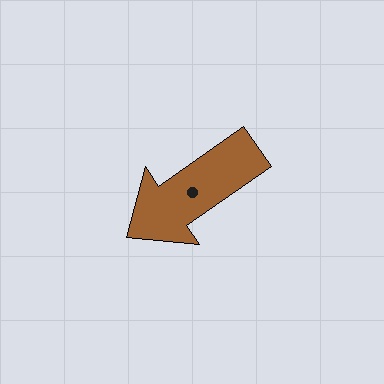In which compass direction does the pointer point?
Southwest.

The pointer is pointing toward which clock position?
Roughly 8 o'clock.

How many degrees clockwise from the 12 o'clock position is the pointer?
Approximately 235 degrees.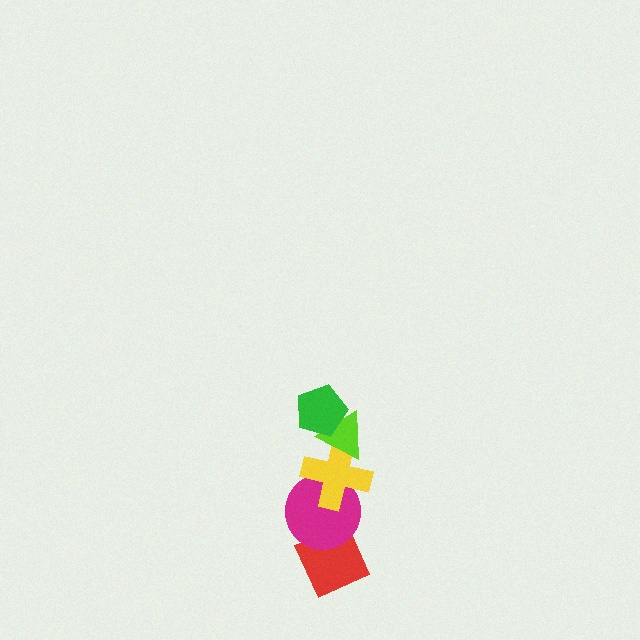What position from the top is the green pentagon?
The green pentagon is 1st from the top.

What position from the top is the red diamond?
The red diamond is 5th from the top.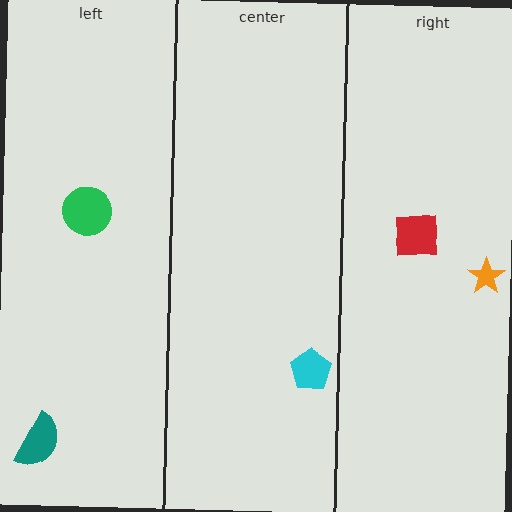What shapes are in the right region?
The orange star, the red square.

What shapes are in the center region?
The cyan pentagon.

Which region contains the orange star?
The right region.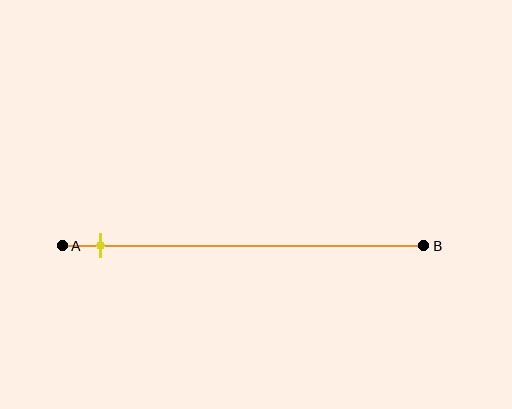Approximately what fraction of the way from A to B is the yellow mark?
The yellow mark is approximately 10% of the way from A to B.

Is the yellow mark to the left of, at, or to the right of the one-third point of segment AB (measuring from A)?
The yellow mark is to the left of the one-third point of segment AB.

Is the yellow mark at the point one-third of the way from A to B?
No, the mark is at about 10% from A, not at the 33% one-third point.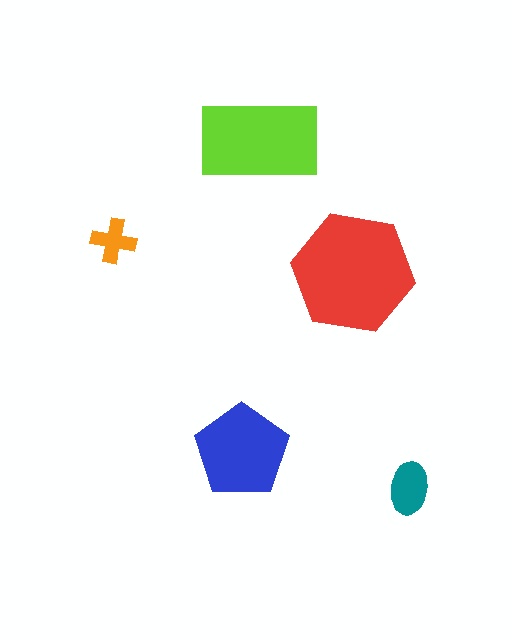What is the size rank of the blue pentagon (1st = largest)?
3rd.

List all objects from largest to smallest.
The red hexagon, the lime rectangle, the blue pentagon, the teal ellipse, the orange cross.